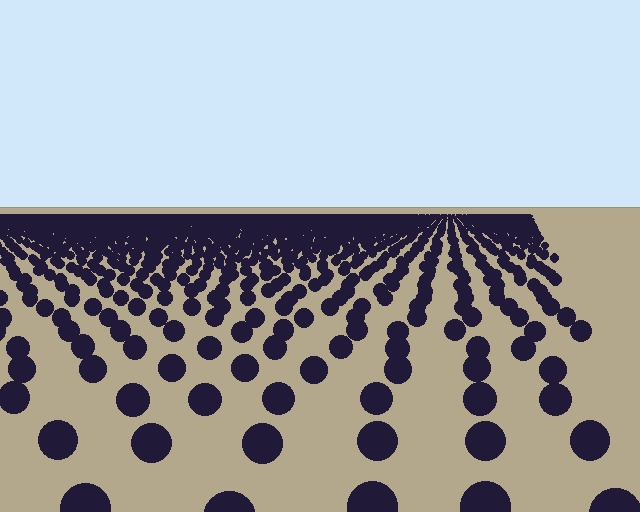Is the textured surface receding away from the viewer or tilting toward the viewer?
The surface is receding away from the viewer. Texture elements get smaller and denser toward the top.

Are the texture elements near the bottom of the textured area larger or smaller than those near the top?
Larger. Near the bottom, elements are closer to the viewer and appear at a bigger on-screen size.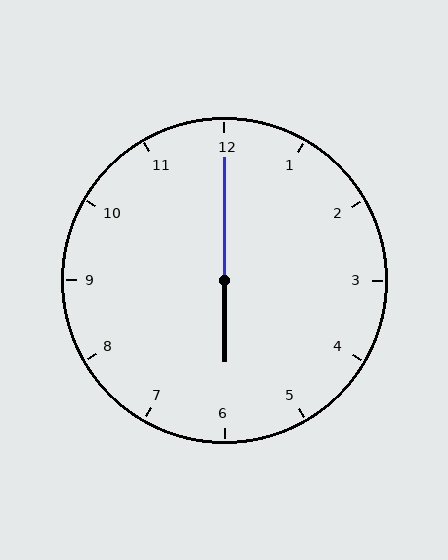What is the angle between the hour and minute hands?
Approximately 180 degrees.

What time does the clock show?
6:00.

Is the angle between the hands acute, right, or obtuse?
It is obtuse.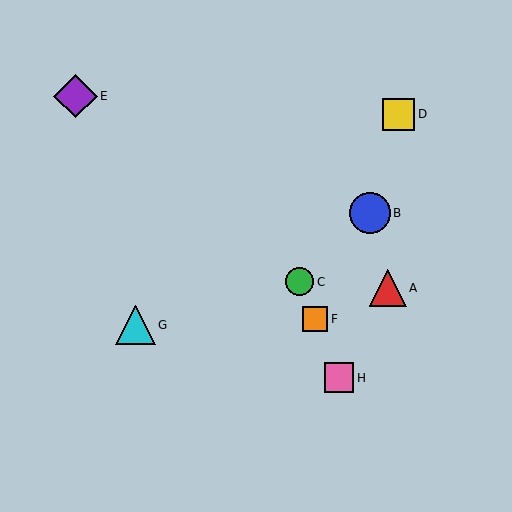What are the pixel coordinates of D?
Object D is at (399, 114).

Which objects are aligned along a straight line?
Objects C, F, H are aligned along a straight line.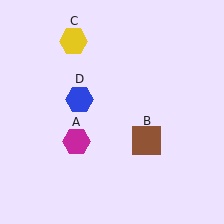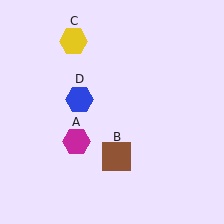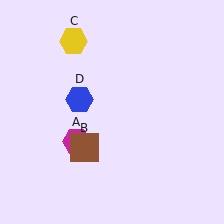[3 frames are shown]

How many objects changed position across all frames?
1 object changed position: brown square (object B).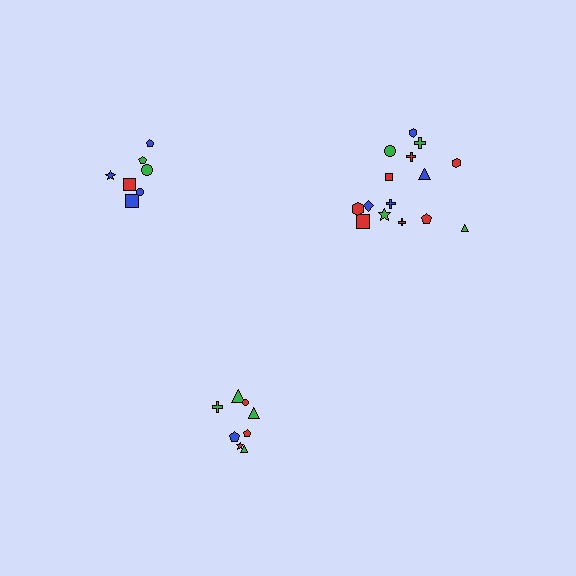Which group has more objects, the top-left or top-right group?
The top-right group.